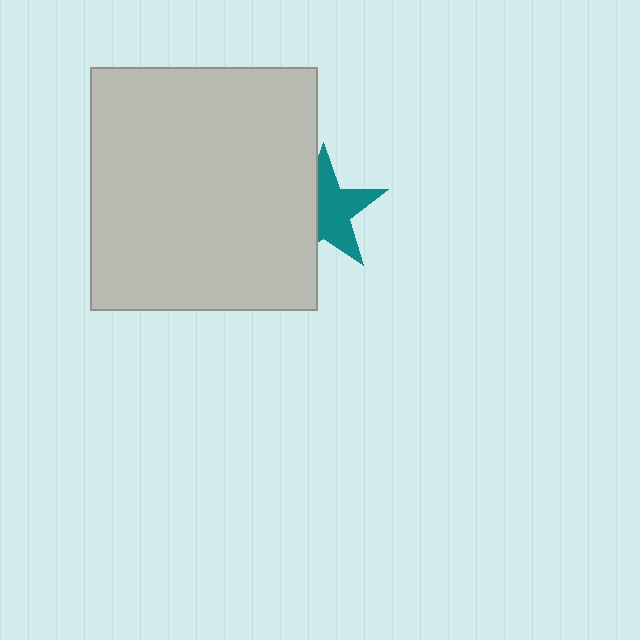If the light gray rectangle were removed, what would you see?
You would see the complete teal star.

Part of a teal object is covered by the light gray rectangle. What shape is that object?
It is a star.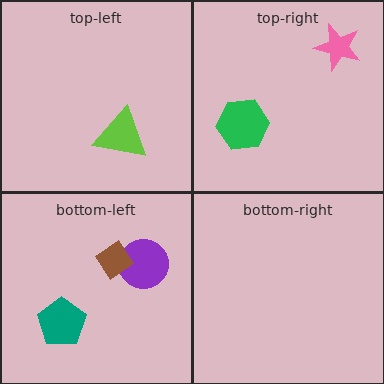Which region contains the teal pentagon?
The bottom-left region.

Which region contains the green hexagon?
The top-right region.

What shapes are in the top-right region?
The pink star, the green hexagon.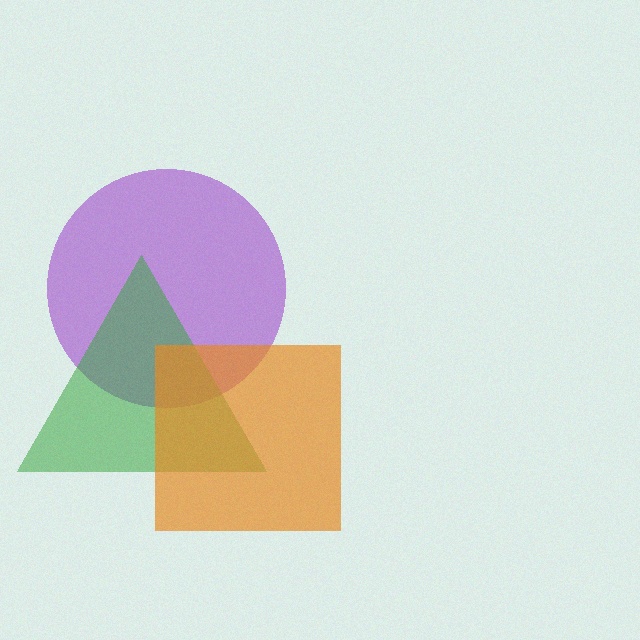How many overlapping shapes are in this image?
There are 3 overlapping shapes in the image.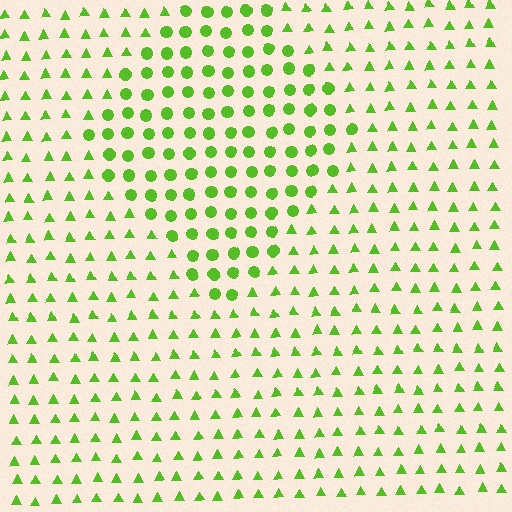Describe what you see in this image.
The image is filled with small lime elements arranged in a uniform grid. A diamond-shaped region contains circles, while the surrounding area contains triangles. The boundary is defined purely by the change in element shape.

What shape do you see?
I see a diamond.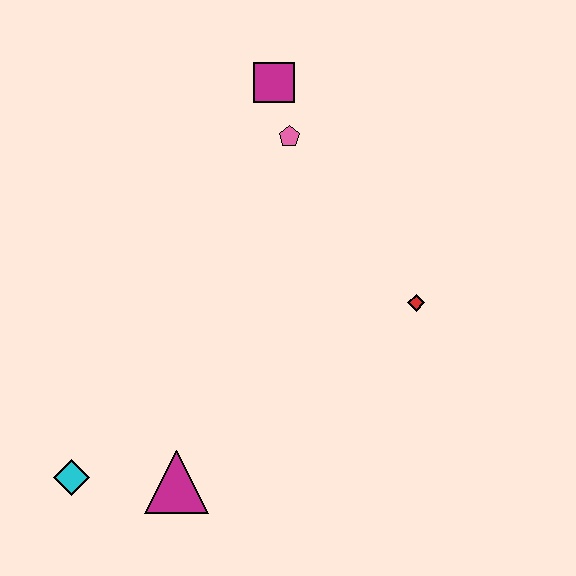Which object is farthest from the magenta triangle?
The magenta square is farthest from the magenta triangle.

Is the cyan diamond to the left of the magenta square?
Yes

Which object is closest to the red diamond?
The pink pentagon is closest to the red diamond.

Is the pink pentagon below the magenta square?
Yes